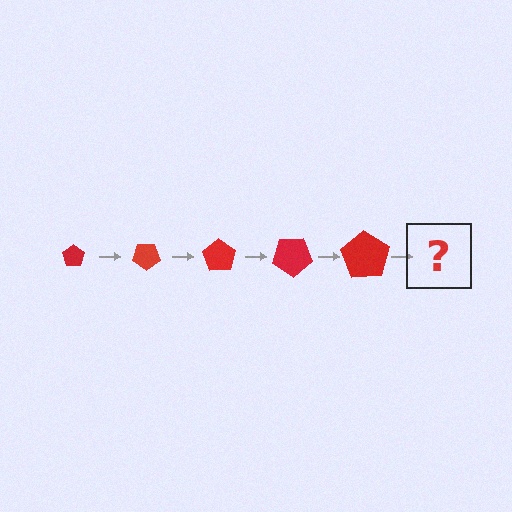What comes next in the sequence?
The next element should be a pentagon, larger than the previous one and rotated 175 degrees from the start.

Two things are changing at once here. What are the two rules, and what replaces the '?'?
The two rules are that the pentagon grows larger each step and it rotates 35 degrees each step. The '?' should be a pentagon, larger than the previous one and rotated 175 degrees from the start.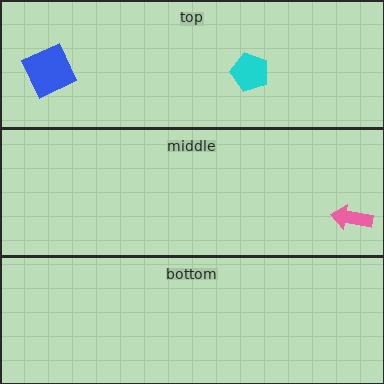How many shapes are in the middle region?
1.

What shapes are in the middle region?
The pink arrow.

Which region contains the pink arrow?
The middle region.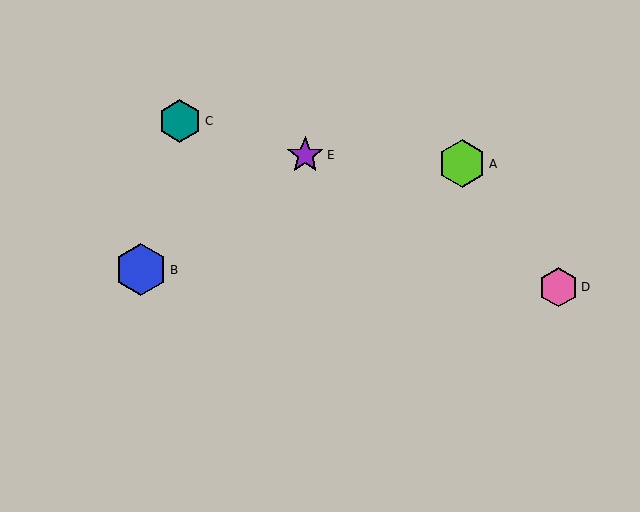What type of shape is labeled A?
Shape A is a lime hexagon.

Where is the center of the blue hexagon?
The center of the blue hexagon is at (141, 270).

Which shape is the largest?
The blue hexagon (labeled B) is the largest.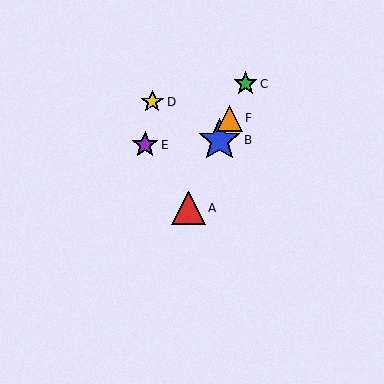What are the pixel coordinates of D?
Object D is at (152, 102).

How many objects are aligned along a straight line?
4 objects (A, B, C, F) are aligned along a straight line.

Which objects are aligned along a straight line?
Objects A, B, C, F are aligned along a straight line.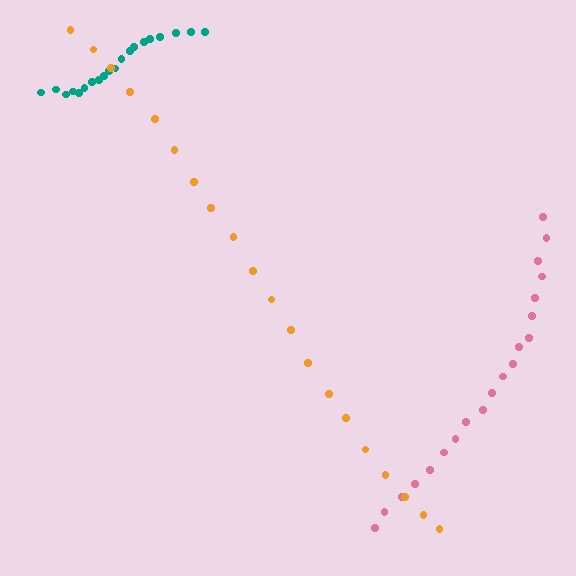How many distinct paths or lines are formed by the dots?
There are 3 distinct paths.